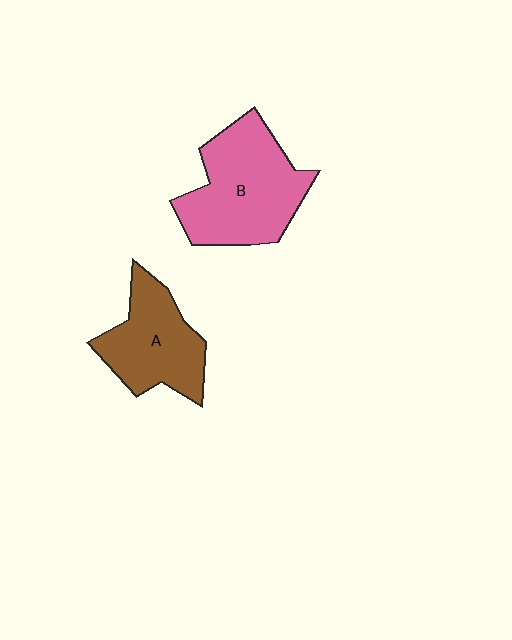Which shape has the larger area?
Shape B (pink).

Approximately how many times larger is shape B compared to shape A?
Approximately 1.3 times.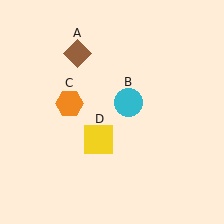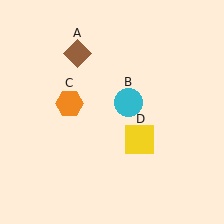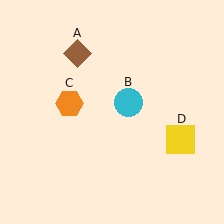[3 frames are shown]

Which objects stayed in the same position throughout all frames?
Brown diamond (object A) and cyan circle (object B) and orange hexagon (object C) remained stationary.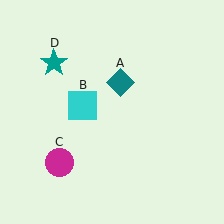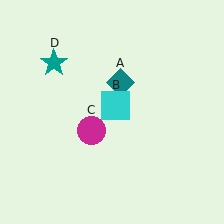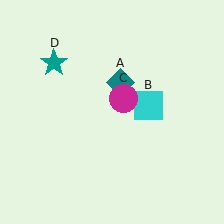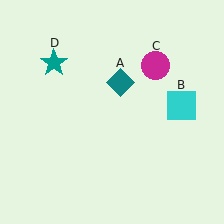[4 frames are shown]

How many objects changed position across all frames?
2 objects changed position: cyan square (object B), magenta circle (object C).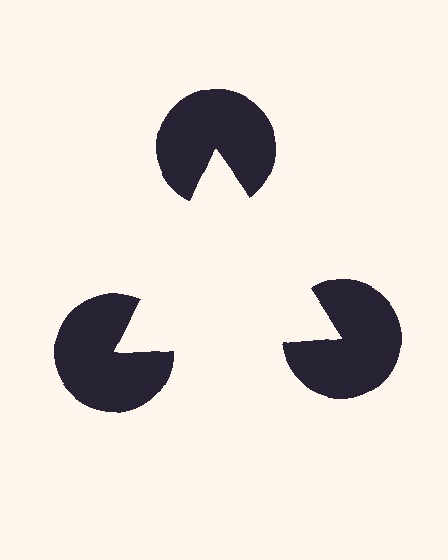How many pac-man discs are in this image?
There are 3 — one at each vertex of the illusory triangle.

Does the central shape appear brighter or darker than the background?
It typically appears slightly brighter than the background, even though no actual brightness change is drawn.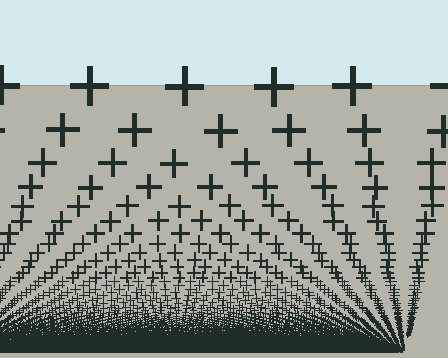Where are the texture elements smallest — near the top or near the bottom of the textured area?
Near the bottom.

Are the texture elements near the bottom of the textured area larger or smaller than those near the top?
Smaller. The gradient is inverted — elements near the bottom are smaller and denser.